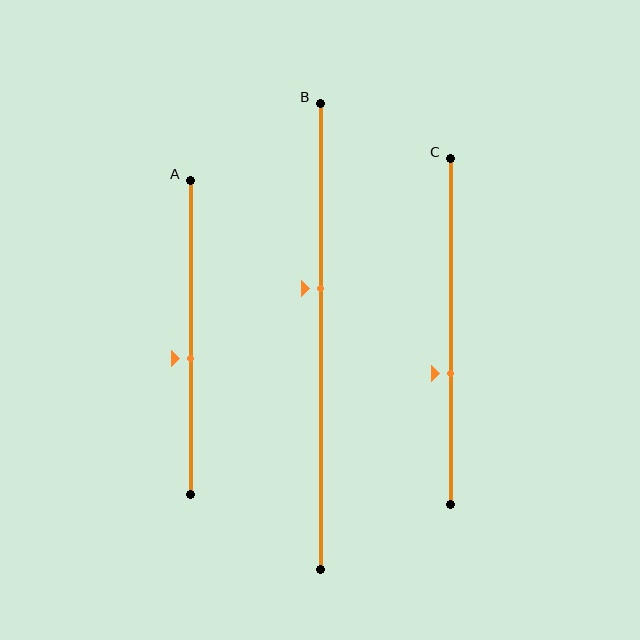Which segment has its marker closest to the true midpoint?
Segment A has its marker closest to the true midpoint.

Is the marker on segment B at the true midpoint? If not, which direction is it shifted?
No, the marker on segment B is shifted upward by about 10% of the segment length.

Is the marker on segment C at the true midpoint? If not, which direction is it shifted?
No, the marker on segment C is shifted downward by about 12% of the segment length.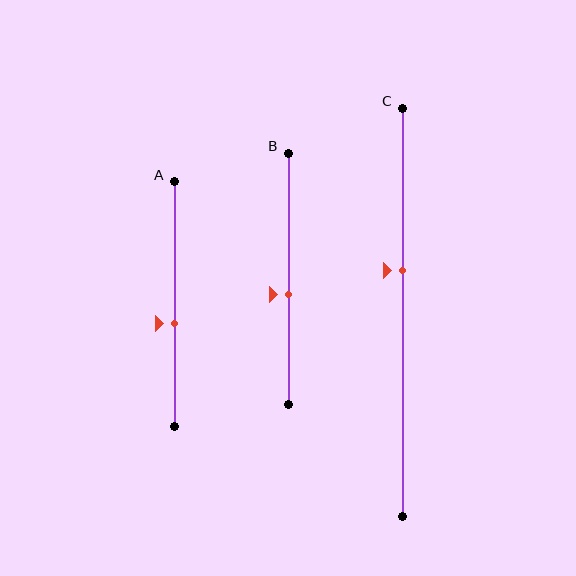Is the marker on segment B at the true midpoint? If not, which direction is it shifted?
No, the marker on segment B is shifted downward by about 6% of the segment length.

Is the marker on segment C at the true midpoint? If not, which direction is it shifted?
No, the marker on segment C is shifted upward by about 10% of the segment length.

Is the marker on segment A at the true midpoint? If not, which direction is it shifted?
No, the marker on segment A is shifted downward by about 8% of the segment length.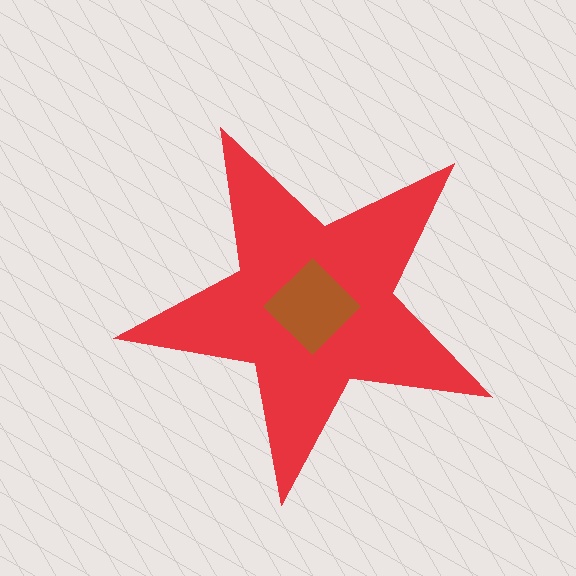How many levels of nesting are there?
2.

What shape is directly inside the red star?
The brown diamond.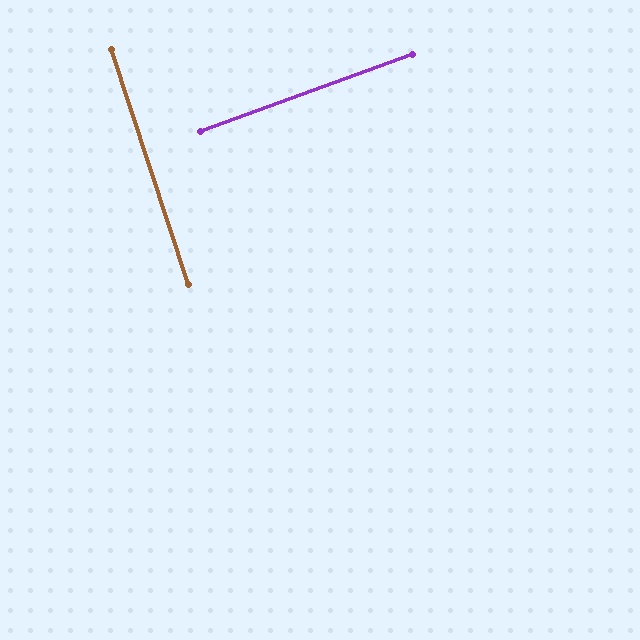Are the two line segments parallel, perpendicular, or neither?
Perpendicular — they meet at approximately 88°.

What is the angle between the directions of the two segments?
Approximately 88 degrees.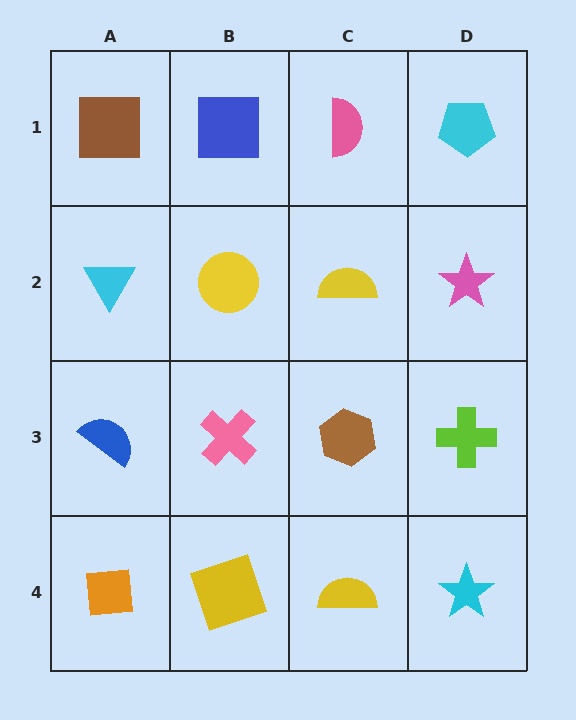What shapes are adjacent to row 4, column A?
A blue semicircle (row 3, column A), a yellow square (row 4, column B).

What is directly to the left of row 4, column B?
An orange square.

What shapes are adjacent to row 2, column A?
A brown square (row 1, column A), a blue semicircle (row 3, column A), a yellow circle (row 2, column B).